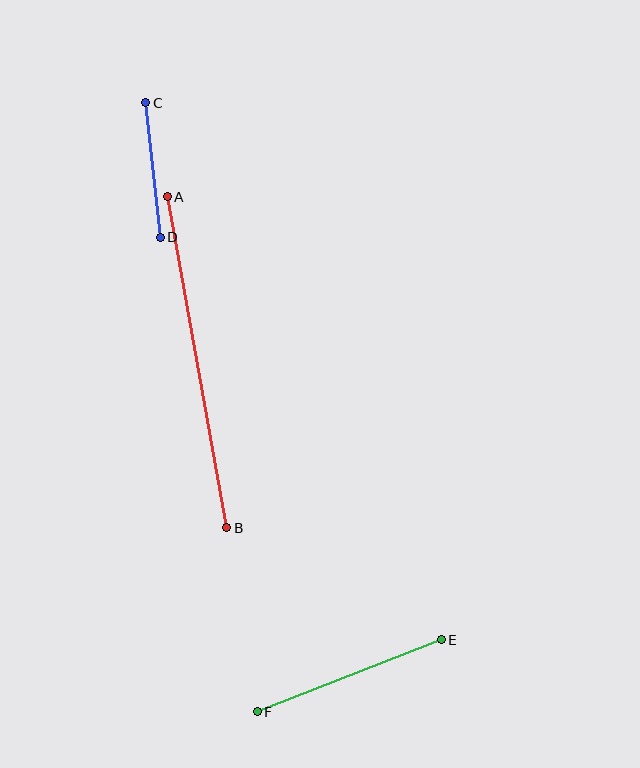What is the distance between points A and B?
The distance is approximately 336 pixels.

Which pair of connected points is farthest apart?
Points A and B are farthest apart.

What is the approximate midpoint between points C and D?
The midpoint is at approximately (153, 170) pixels.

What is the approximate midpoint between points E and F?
The midpoint is at approximately (349, 676) pixels.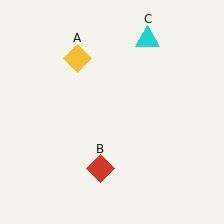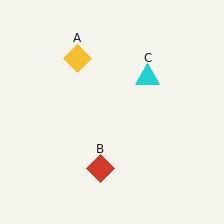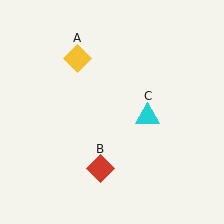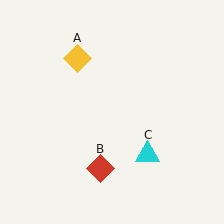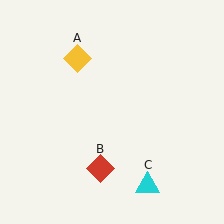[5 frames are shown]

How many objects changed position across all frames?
1 object changed position: cyan triangle (object C).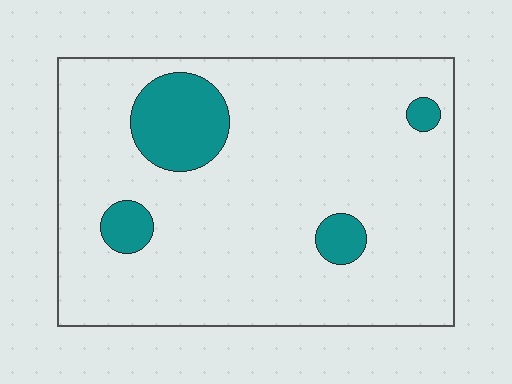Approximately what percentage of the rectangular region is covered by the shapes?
Approximately 10%.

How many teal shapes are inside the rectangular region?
4.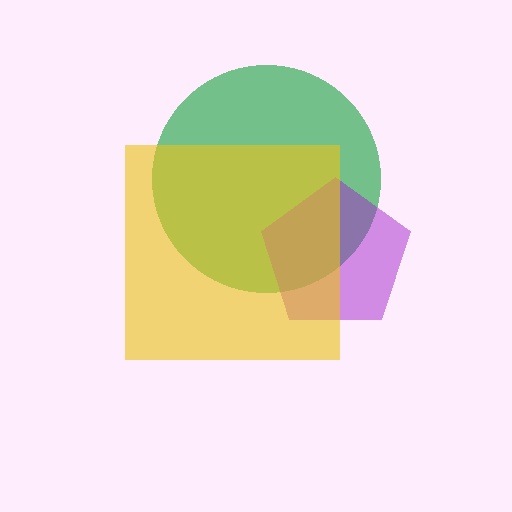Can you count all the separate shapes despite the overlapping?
Yes, there are 3 separate shapes.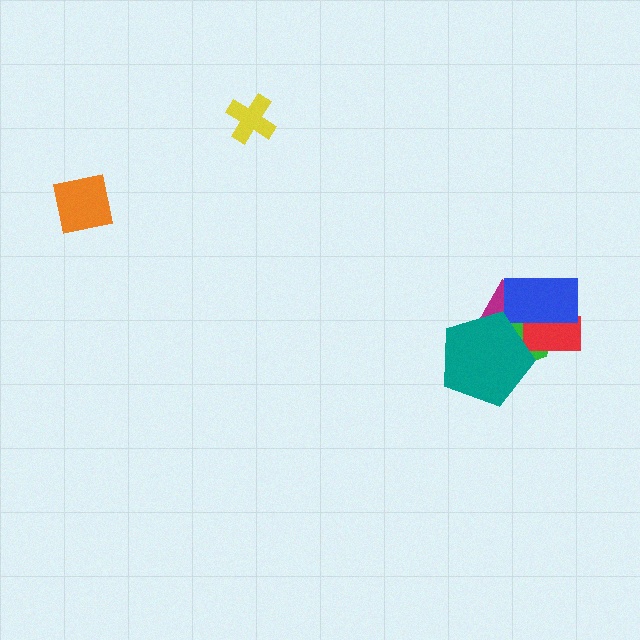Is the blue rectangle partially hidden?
No, no other shape covers it.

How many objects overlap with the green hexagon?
4 objects overlap with the green hexagon.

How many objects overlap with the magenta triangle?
4 objects overlap with the magenta triangle.